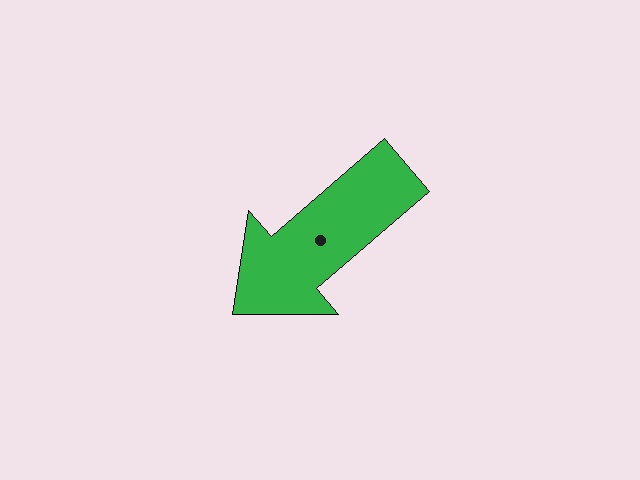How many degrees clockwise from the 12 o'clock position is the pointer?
Approximately 229 degrees.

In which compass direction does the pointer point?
Southwest.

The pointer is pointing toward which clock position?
Roughly 8 o'clock.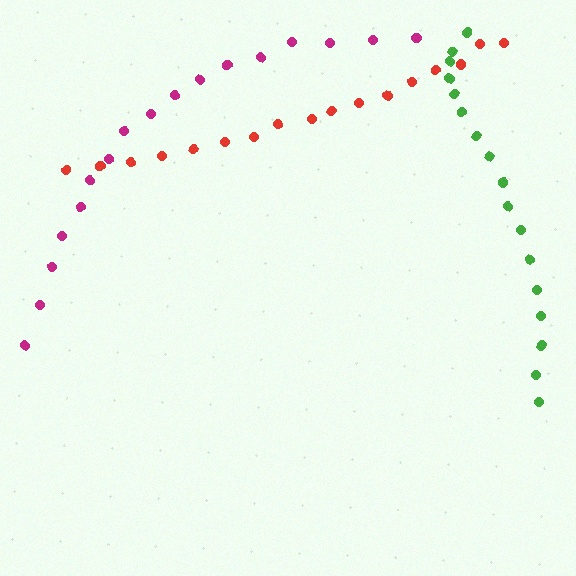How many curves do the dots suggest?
There are 3 distinct paths.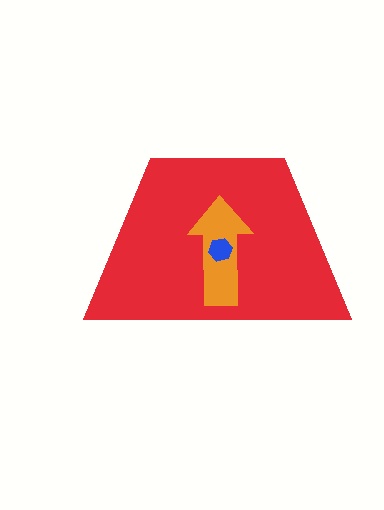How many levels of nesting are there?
3.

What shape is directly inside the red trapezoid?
The orange arrow.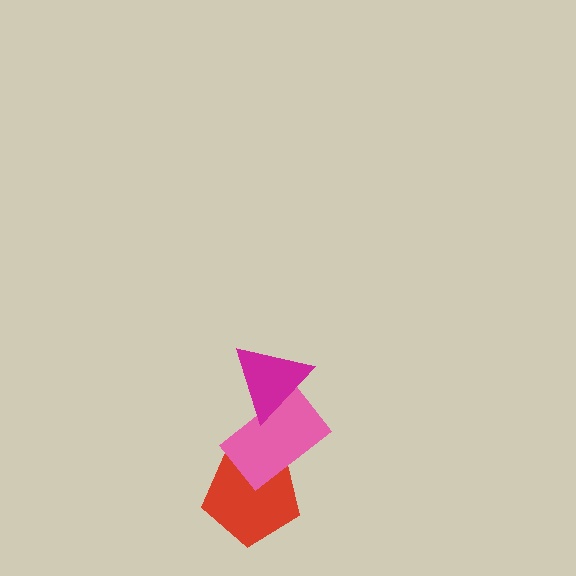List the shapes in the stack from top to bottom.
From top to bottom: the magenta triangle, the pink rectangle, the red pentagon.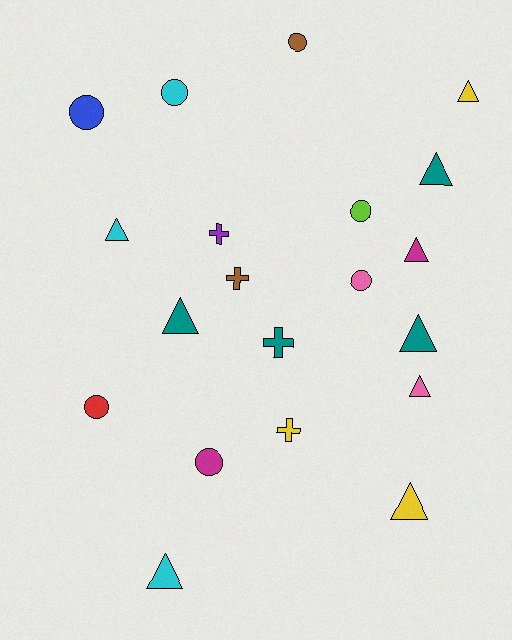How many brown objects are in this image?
There are 2 brown objects.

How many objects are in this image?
There are 20 objects.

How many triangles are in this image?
There are 9 triangles.